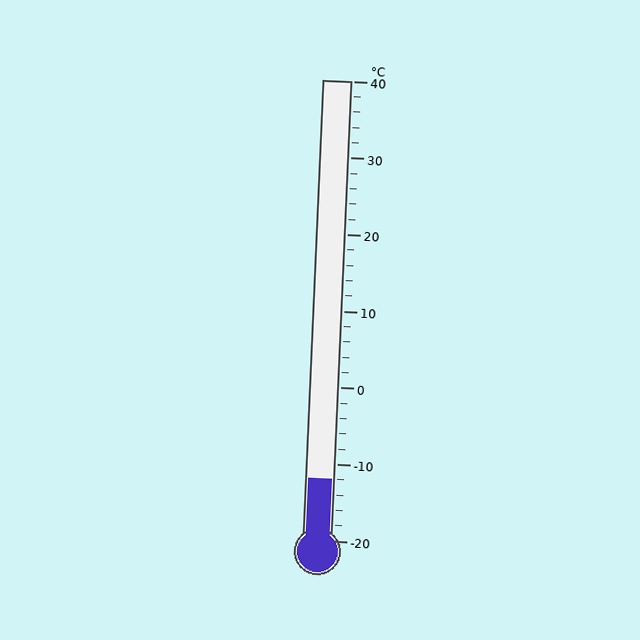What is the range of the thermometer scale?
The thermometer scale ranges from -20°C to 40°C.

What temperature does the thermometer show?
The thermometer shows approximately -12°C.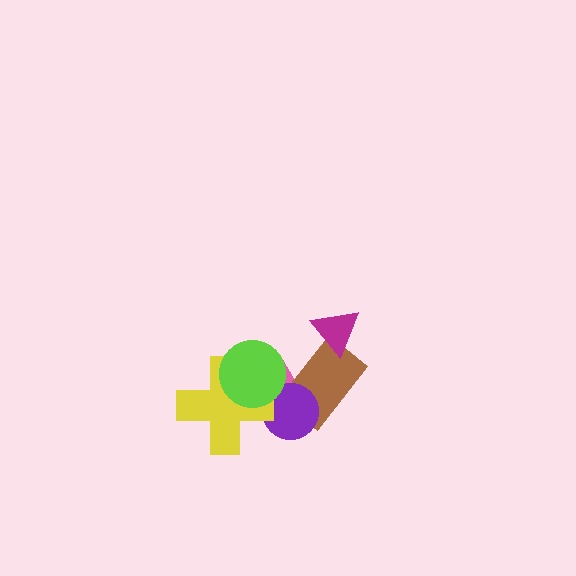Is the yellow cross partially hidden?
Yes, it is partially covered by another shape.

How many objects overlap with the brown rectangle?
3 objects overlap with the brown rectangle.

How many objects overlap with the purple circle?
4 objects overlap with the purple circle.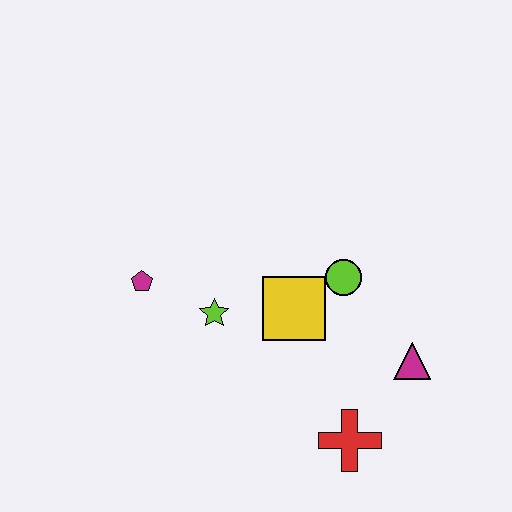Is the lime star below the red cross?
No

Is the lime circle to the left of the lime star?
No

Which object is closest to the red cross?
The magenta triangle is closest to the red cross.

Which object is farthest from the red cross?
The magenta pentagon is farthest from the red cross.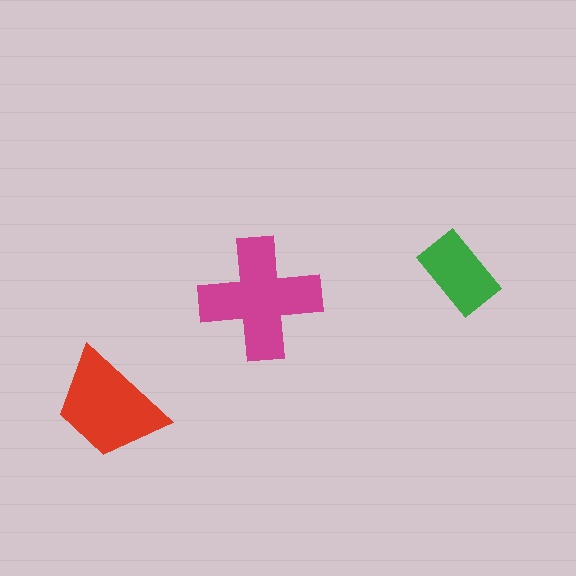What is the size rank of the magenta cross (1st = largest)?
1st.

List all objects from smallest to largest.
The green rectangle, the red trapezoid, the magenta cross.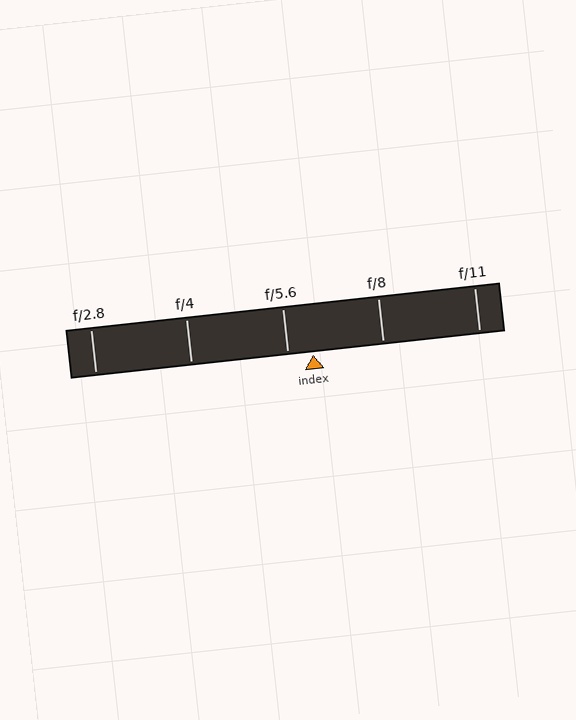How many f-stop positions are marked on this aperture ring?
There are 5 f-stop positions marked.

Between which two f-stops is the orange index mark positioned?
The index mark is between f/5.6 and f/8.